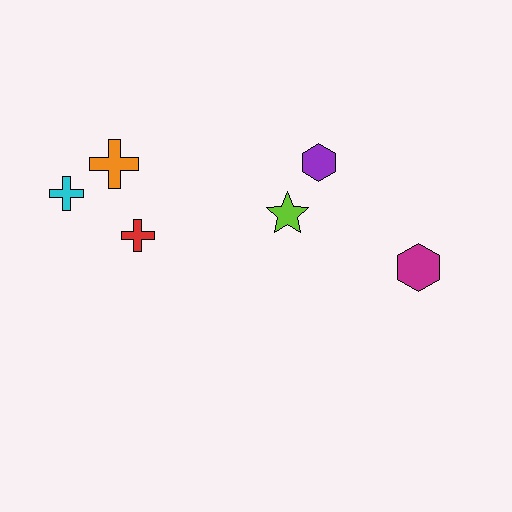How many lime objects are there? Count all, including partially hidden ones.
There is 1 lime object.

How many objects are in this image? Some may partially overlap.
There are 6 objects.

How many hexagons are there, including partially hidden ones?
There are 2 hexagons.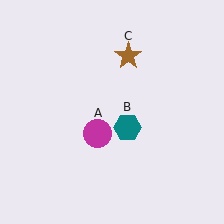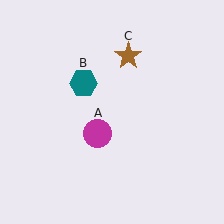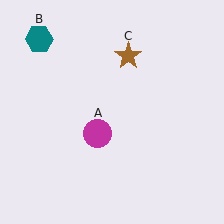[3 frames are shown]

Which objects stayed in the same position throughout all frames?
Magenta circle (object A) and brown star (object C) remained stationary.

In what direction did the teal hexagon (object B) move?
The teal hexagon (object B) moved up and to the left.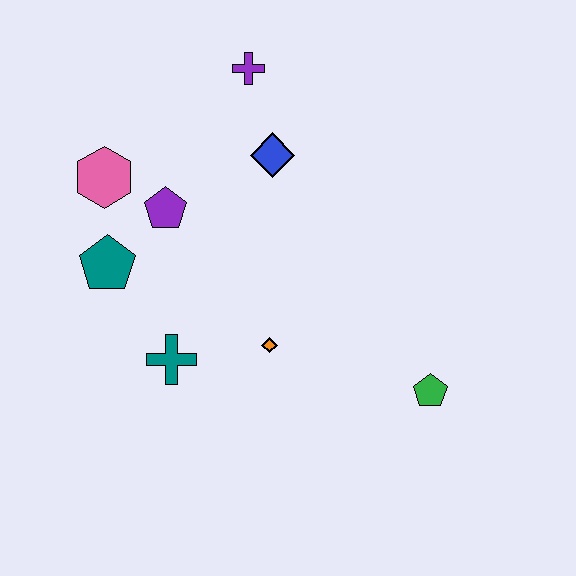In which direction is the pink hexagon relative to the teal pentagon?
The pink hexagon is above the teal pentagon.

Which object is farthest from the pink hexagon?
The green pentagon is farthest from the pink hexagon.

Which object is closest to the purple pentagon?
The pink hexagon is closest to the purple pentagon.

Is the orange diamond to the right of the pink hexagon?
Yes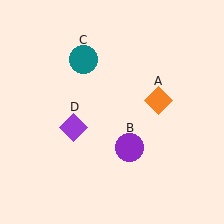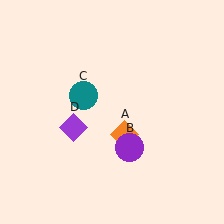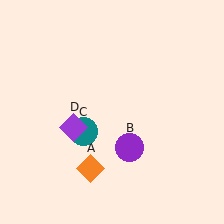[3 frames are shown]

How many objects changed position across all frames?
2 objects changed position: orange diamond (object A), teal circle (object C).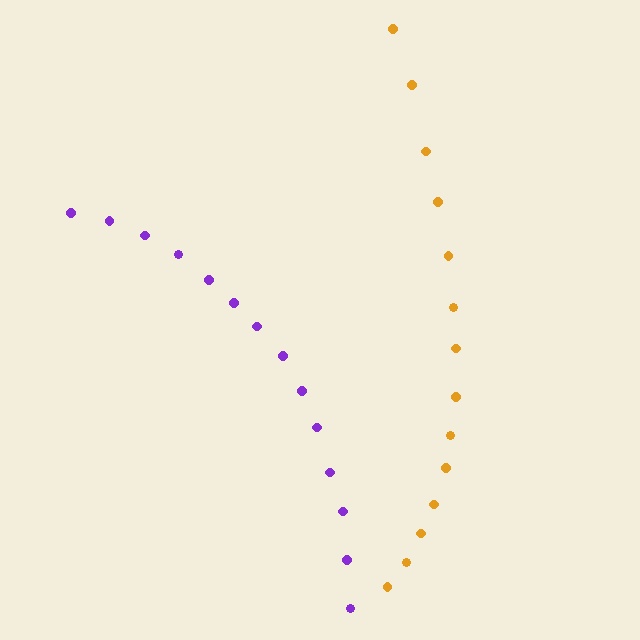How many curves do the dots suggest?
There are 2 distinct paths.